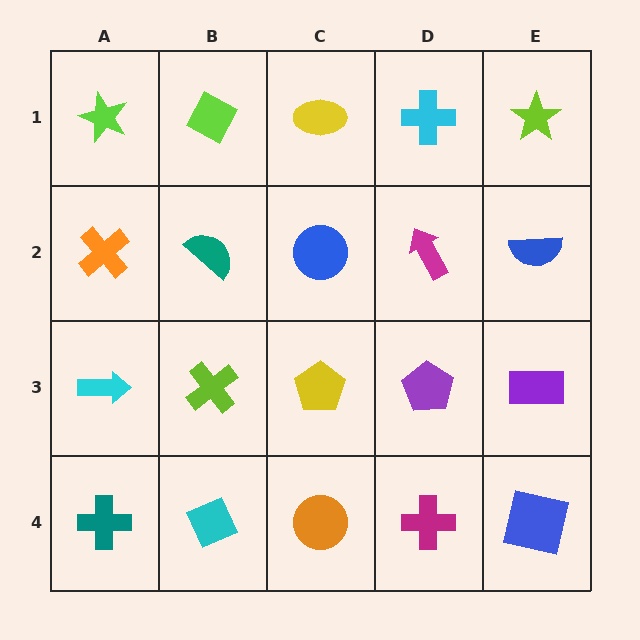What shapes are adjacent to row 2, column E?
A lime star (row 1, column E), a purple rectangle (row 3, column E), a magenta arrow (row 2, column D).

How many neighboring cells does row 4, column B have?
3.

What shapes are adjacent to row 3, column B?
A teal semicircle (row 2, column B), a cyan diamond (row 4, column B), a cyan arrow (row 3, column A), a yellow pentagon (row 3, column C).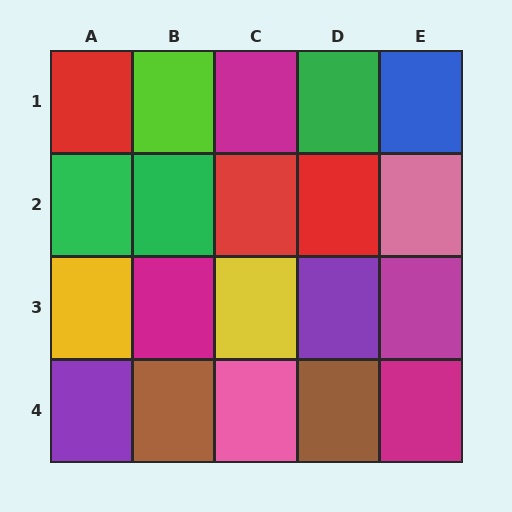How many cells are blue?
1 cell is blue.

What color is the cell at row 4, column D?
Brown.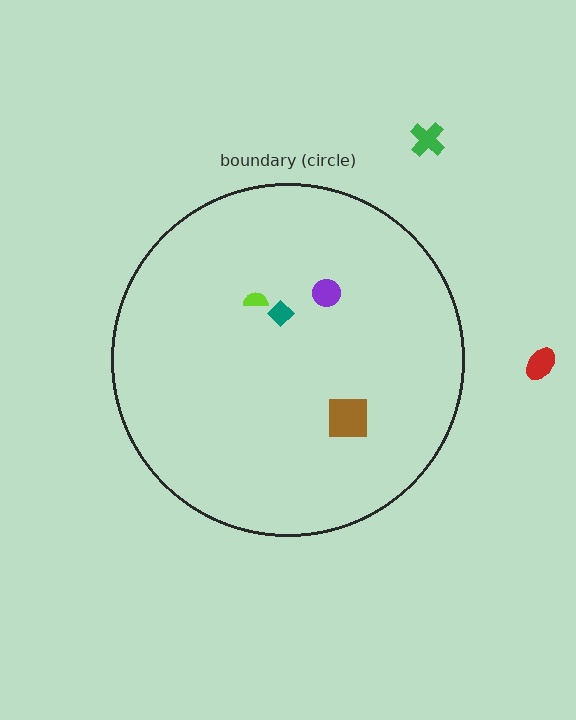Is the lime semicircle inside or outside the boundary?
Inside.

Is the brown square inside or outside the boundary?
Inside.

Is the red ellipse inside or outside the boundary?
Outside.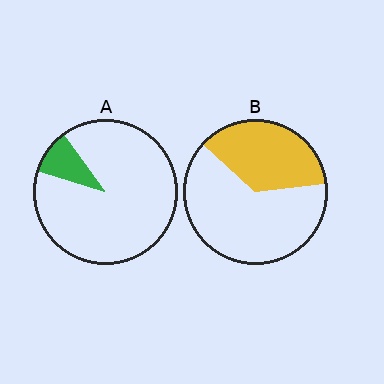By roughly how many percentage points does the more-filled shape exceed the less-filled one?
By roughly 25 percentage points (B over A).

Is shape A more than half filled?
No.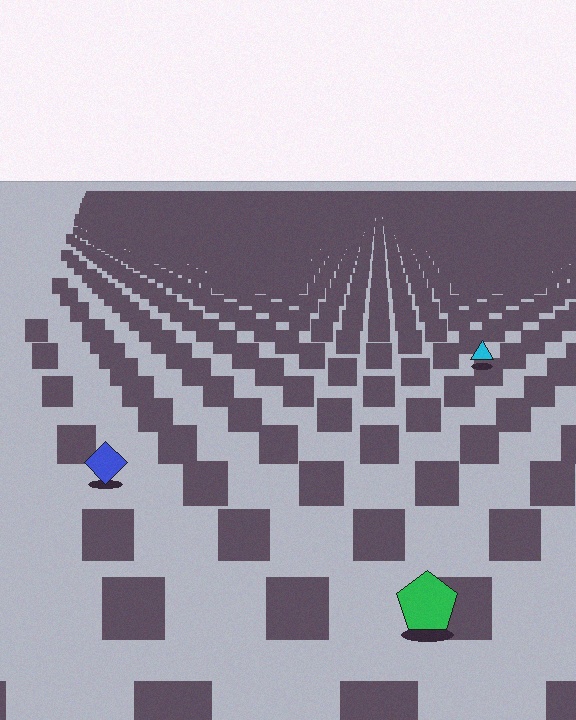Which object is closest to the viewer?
The green pentagon is closest. The texture marks near it are larger and more spread out.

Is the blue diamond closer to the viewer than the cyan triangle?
Yes. The blue diamond is closer — you can tell from the texture gradient: the ground texture is coarser near it.